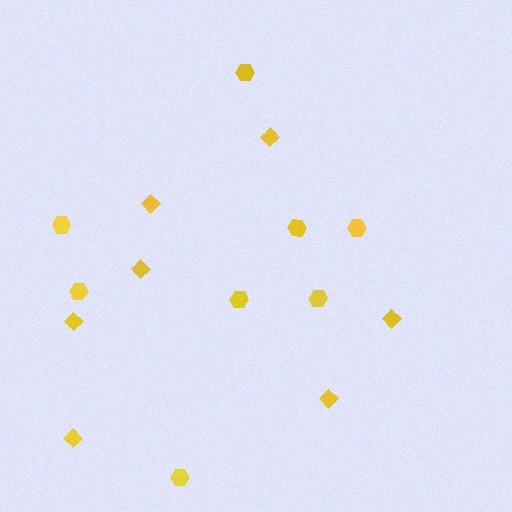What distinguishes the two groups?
There are 2 groups: one group of diamonds (7) and one group of hexagons (8).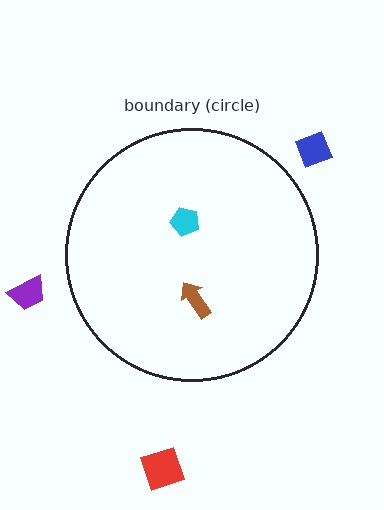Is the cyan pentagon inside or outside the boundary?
Inside.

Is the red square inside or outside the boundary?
Outside.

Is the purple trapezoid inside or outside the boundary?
Outside.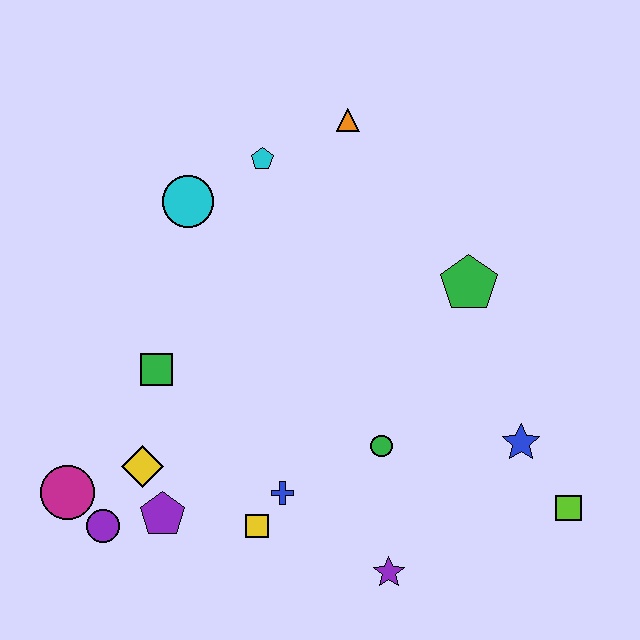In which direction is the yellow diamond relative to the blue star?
The yellow diamond is to the left of the blue star.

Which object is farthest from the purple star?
The orange triangle is farthest from the purple star.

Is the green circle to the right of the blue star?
No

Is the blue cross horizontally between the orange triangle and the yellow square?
Yes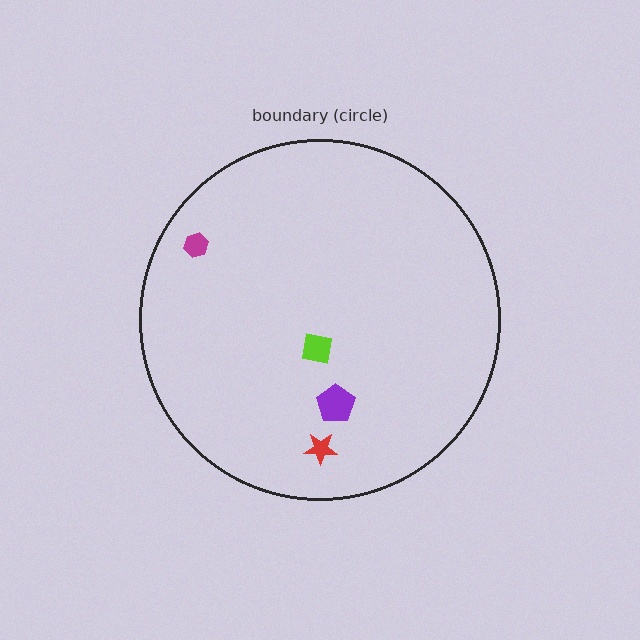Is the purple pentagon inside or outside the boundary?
Inside.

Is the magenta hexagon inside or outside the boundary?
Inside.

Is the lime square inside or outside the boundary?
Inside.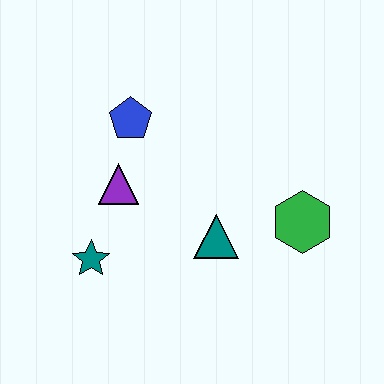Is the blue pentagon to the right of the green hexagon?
No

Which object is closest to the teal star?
The purple triangle is closest to the teal star.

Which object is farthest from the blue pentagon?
The green hexagon is farthest from the blue pentagon.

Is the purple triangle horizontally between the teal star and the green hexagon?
Yes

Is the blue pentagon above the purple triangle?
Yes